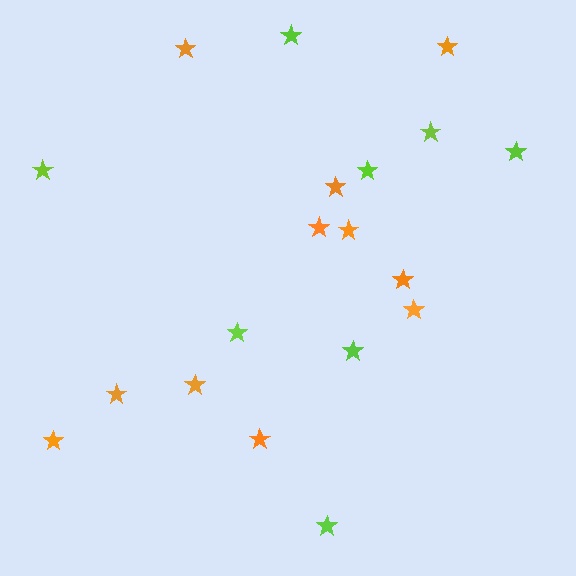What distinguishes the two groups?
There are 2 groups: one group of orange stars (11) and one group of lime stars (8).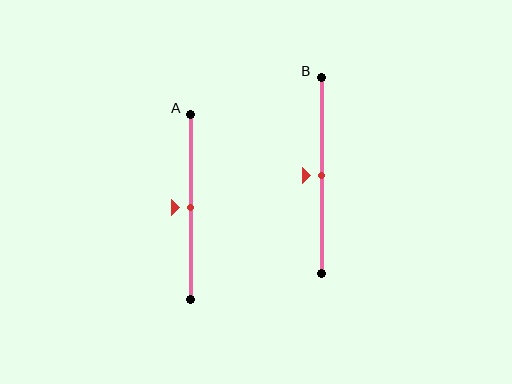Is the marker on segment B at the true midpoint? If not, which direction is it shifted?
Yes, the marker on segment B is at the true midpoint.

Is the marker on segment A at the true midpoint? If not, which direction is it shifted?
Yes, the marker on segment A is at the true midpoint.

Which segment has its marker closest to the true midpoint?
Segment A has its marker closest to the true midpoint.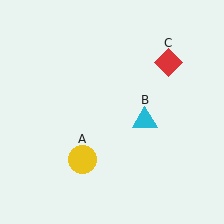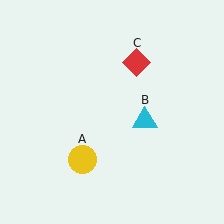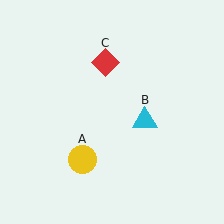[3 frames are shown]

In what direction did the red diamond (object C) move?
The red diamond (object C) moved left.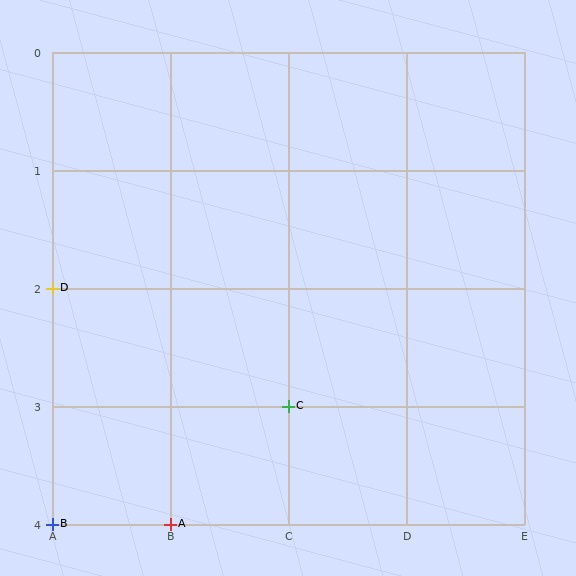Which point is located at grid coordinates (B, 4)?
Point A is at (B, 4).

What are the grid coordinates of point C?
Point C is at grid coordinates (C, 3).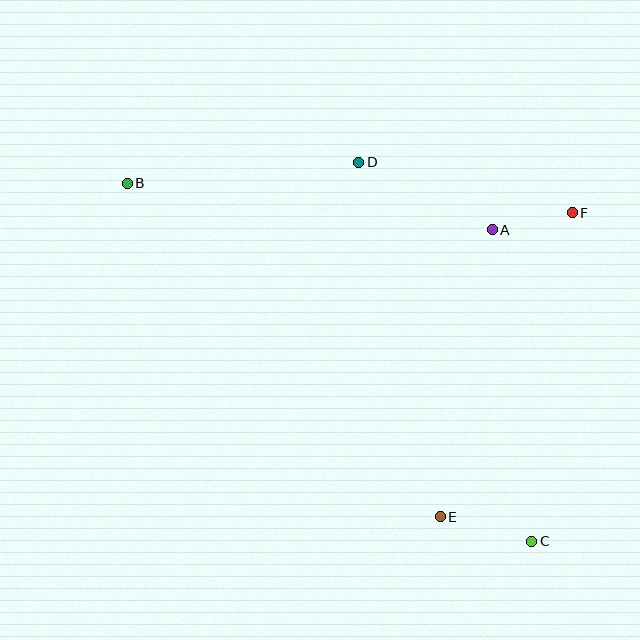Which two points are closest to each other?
Points A and F are closest to each other.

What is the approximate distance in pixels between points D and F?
The distance between D and F is approximately 219 pixels.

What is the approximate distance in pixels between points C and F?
The distance between C and F is approximately 331 pixels.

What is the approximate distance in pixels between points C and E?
The distance between C and E is approximately 95 pixels.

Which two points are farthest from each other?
Points B and C are farthest from each other.